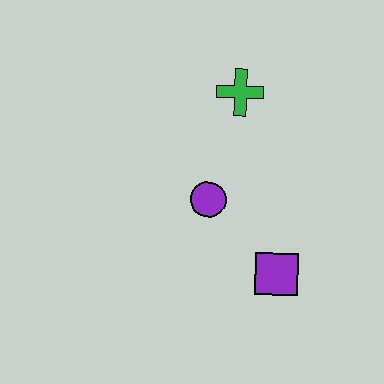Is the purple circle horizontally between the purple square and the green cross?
No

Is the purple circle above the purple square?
Yes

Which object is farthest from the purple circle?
The green cross is farthest from the purple circle.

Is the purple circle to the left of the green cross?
Yes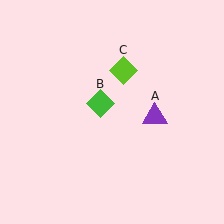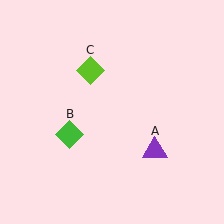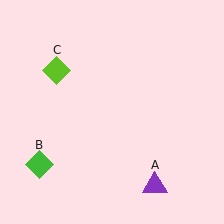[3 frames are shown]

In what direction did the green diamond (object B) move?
The green diamond (object B) moved down and to the left.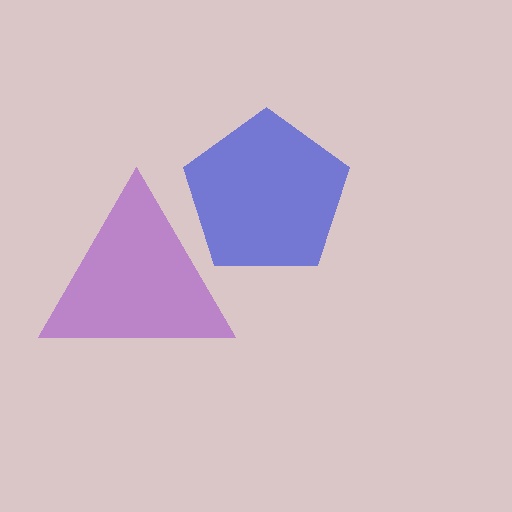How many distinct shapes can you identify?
There are 2 distinct shapes: a blue pentagon, a purple triangle.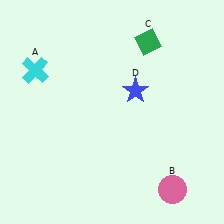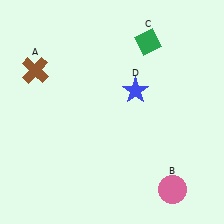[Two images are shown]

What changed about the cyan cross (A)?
In Image 1, A is cyan. In Image 2, it changed to brown.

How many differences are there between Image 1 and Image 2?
There is 1 difference between the two images.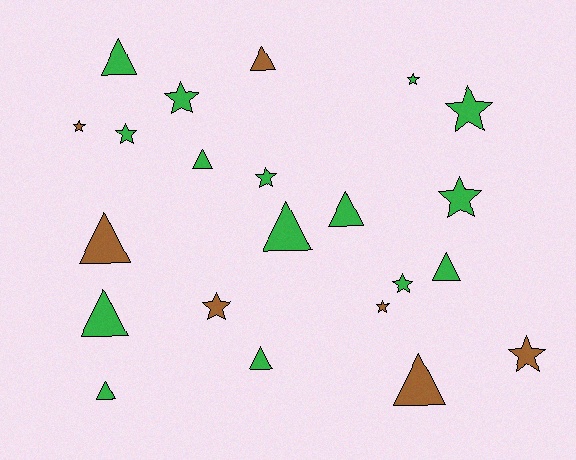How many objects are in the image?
There are 22 objects.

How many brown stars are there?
There are 4 brown stars.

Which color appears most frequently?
Green, with 15 objects.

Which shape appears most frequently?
Star, with 11 objects.